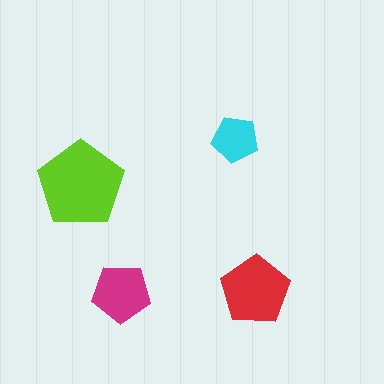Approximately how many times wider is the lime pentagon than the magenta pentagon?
About 1.5 times wider.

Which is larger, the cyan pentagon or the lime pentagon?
The lime one.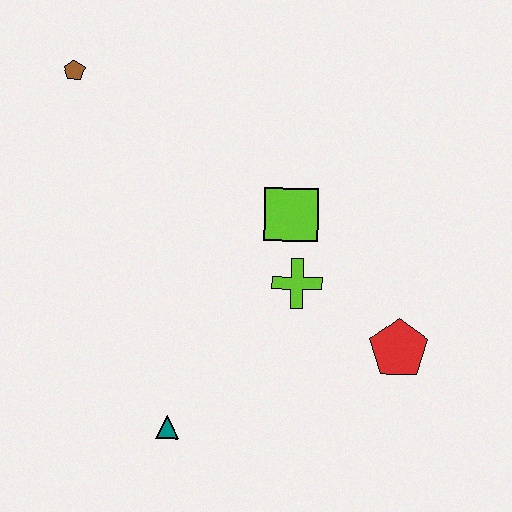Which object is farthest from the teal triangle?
The brown pentagon is farthest from the teal triangle.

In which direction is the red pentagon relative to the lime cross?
The red pentagon is to the right of the lime cross.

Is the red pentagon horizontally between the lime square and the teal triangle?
No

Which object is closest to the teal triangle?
The lime cross is closest to the teal triangle.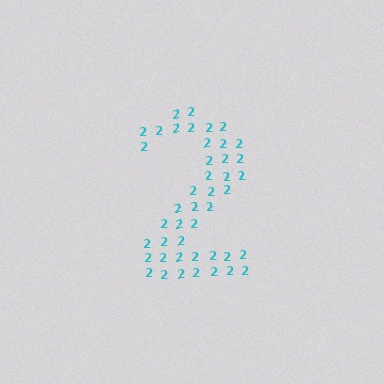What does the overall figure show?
The overall figure shows the digit 2.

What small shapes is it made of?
It is made of small digit 2's.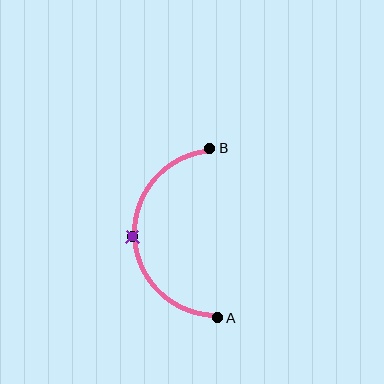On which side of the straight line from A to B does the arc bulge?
The arc bulges to the left of the straight line connecting A and B.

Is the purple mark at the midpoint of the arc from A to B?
Yes. The purple mark lies on the arc at equal arc-length from both A and B — it is the arc midpoint.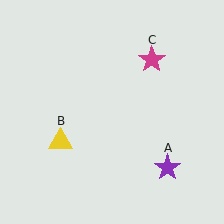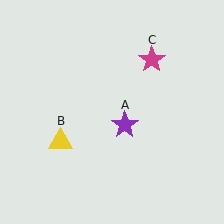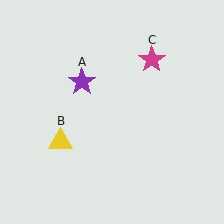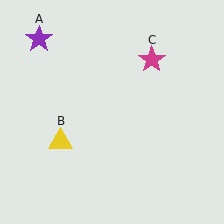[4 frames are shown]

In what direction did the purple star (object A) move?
The purple star (object A) moved up and to the left.